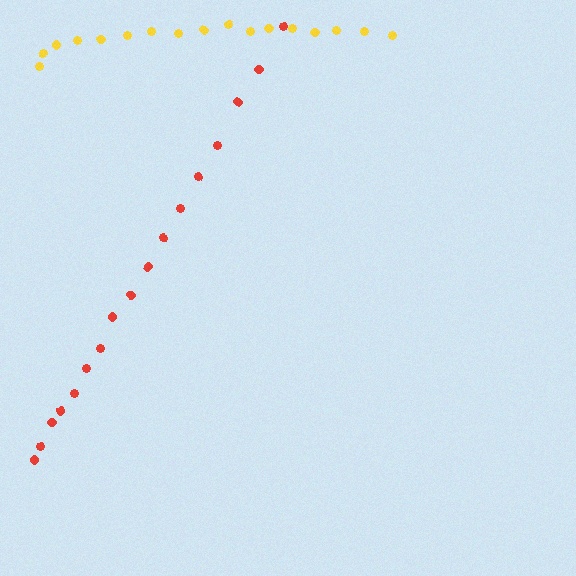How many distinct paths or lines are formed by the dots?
There are 2 distinct paths.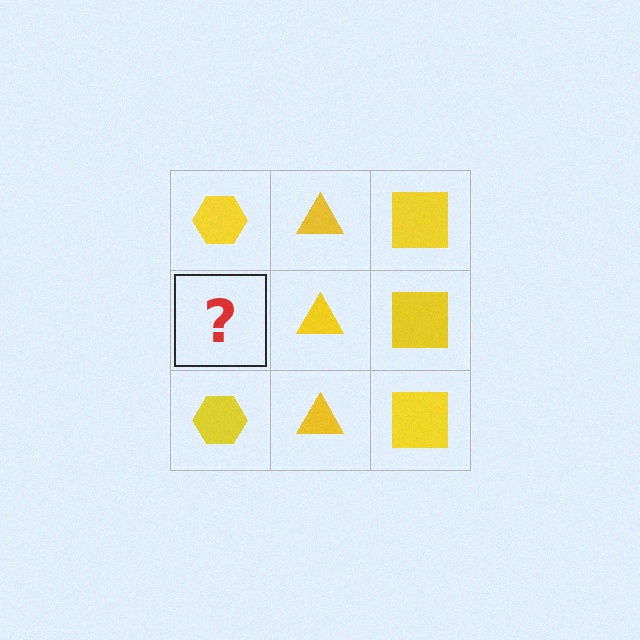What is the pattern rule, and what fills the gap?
The rule is that each column has a consistent shape. The gap should be filled with a yellow hexagon.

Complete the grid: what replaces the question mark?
The question mark should be replaced with a yellow hexagon.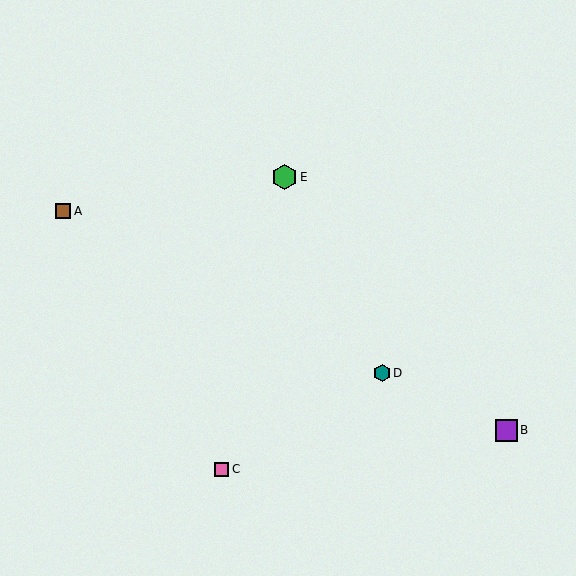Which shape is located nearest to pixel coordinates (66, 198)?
The brown square (labeled A) at (63, 211) is nearest to that location.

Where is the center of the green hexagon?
The center of the green hexagon is at (285, 177).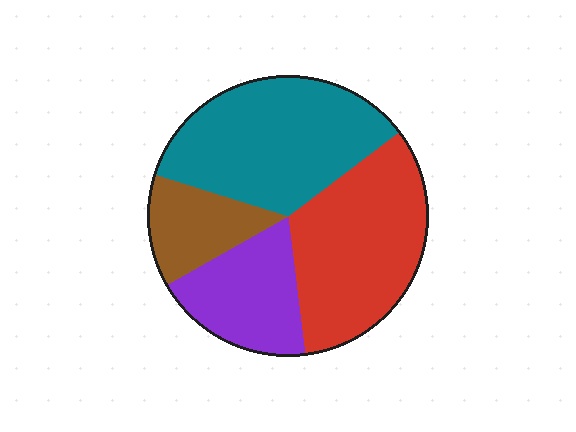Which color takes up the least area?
Brown, at roughly 15%.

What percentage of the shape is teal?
Teal covers roughly 35% of the shape.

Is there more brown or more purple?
Purple.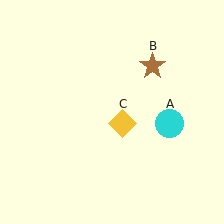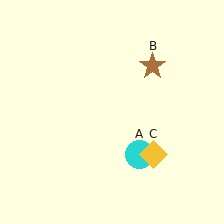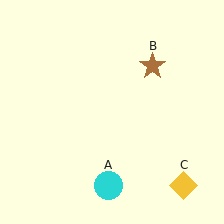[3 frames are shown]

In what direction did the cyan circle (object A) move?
The cyan circle (object A) moved down and to the left.